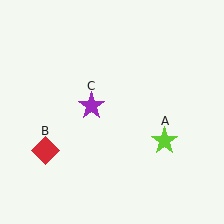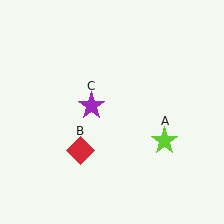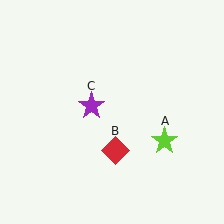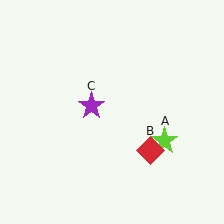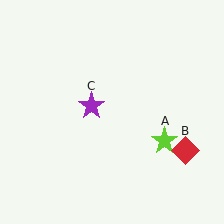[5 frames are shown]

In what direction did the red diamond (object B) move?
The red diamond (object B) moved right.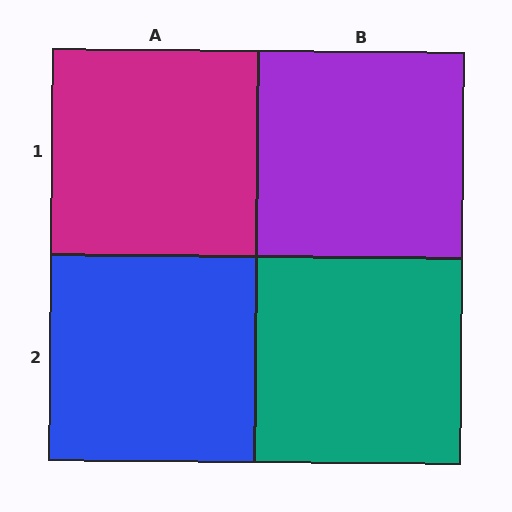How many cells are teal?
1 cell is teal.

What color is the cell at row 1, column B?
Purple.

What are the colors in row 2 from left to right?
Blue, teal.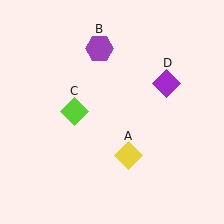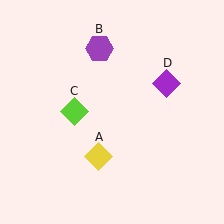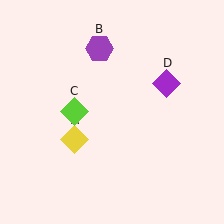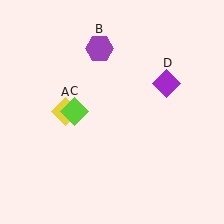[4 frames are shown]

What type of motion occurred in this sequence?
The yellow diamond (object A) rotated clockwise around the center of the scene.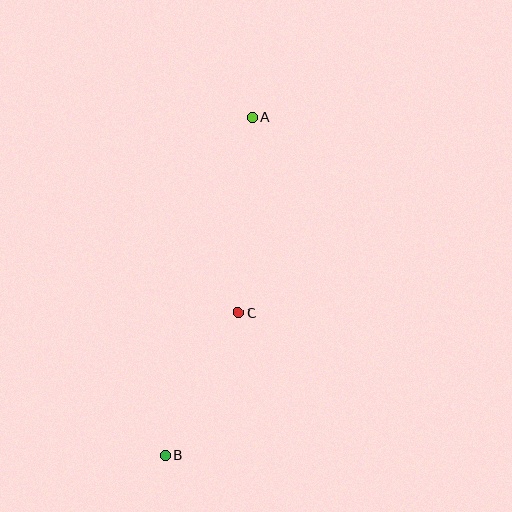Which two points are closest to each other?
Points B and C are closest to each other.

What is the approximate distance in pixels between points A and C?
The distance between A and C is approximately 196 pixels.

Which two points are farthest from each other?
Points A and B are farthest from each other.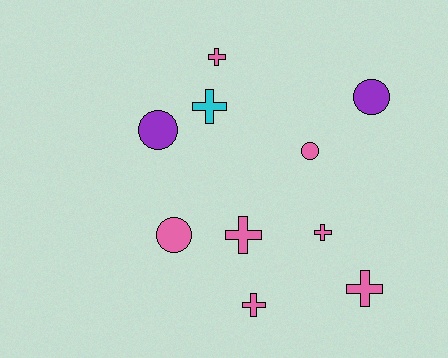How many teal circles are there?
There are no teal circles.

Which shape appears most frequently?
Cross, with 6 objects.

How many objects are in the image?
There are 10 objects.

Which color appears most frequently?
Pink, with 7 objects.